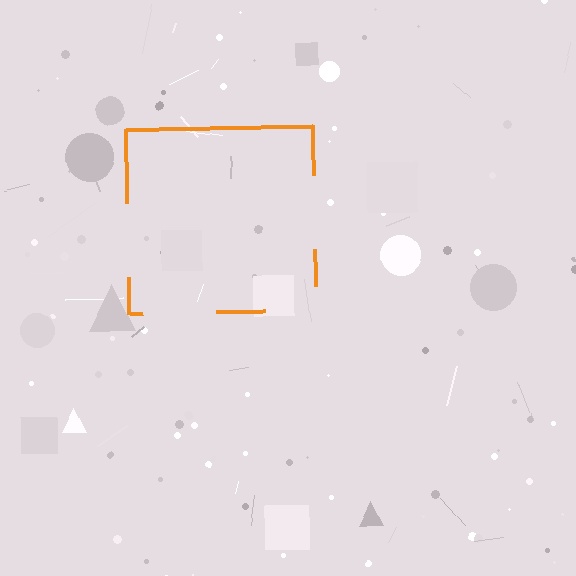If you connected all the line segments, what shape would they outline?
They would outline a square.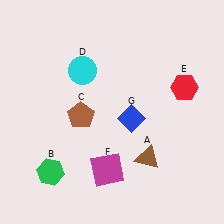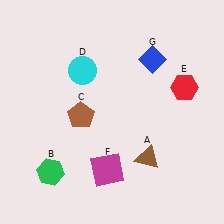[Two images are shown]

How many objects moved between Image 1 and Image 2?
1 object moved between the two images.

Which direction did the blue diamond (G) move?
The blue diamond (G) moved up.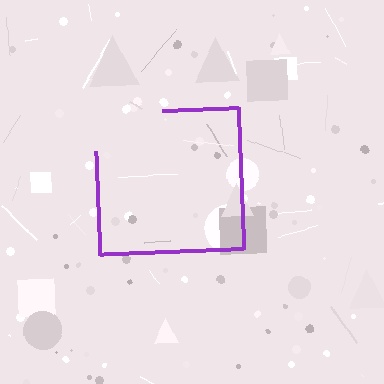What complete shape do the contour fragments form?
The contour fragments form a square.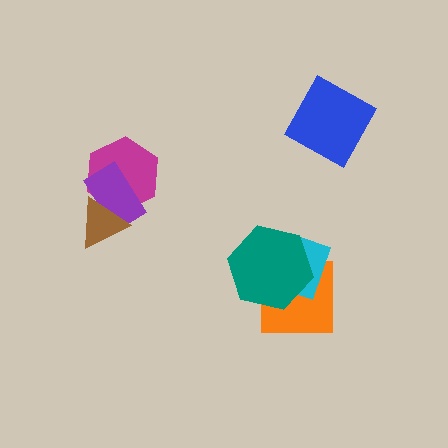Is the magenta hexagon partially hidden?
Yes, it is partially covered by another shape.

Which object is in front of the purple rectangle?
The brown triangle is in front of the purple rectangle.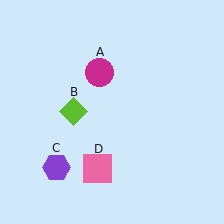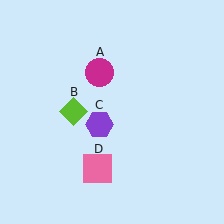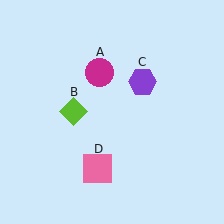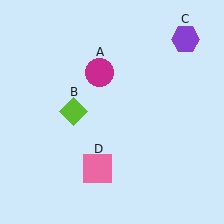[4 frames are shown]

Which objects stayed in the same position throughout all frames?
Magenta circle (object A) and lime diamond (object B) and pink square (object D) remained stationary.